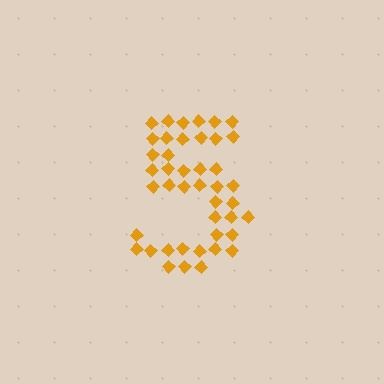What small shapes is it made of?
It is made of small diamonds.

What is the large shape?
The large shape is the digit 5.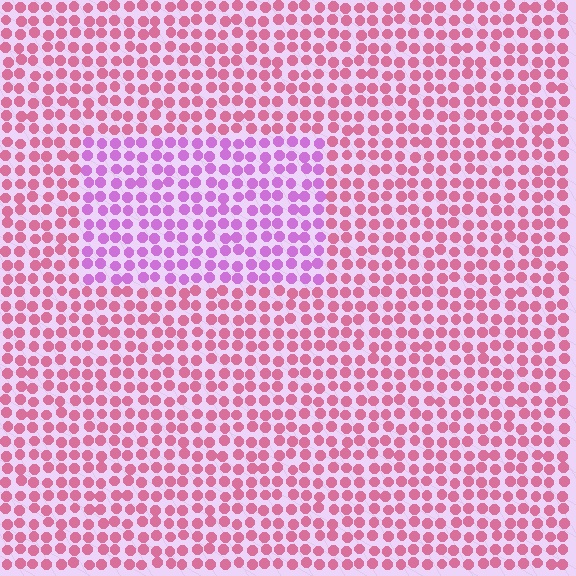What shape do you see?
I see a rectangle.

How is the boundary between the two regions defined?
The boundary is defined purely by a slight shift in hue (about 42 degrees). Spacing, size, and orientation are identical on both sides.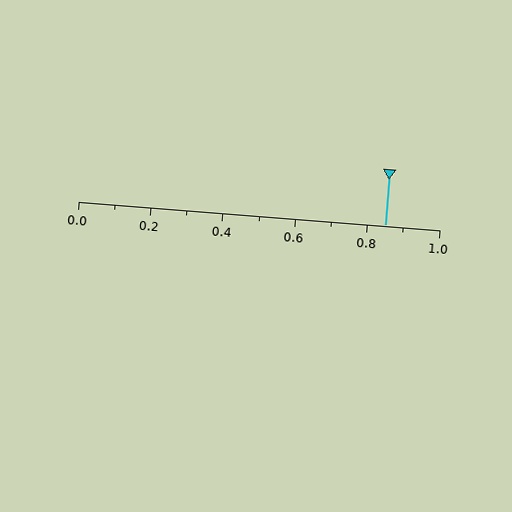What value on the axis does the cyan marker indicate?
The marker indicates approximately 0.85.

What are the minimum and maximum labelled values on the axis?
The axis runs from 0.0 to 1.0.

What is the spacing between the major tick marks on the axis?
The major ticks are spaced 0.2 apart.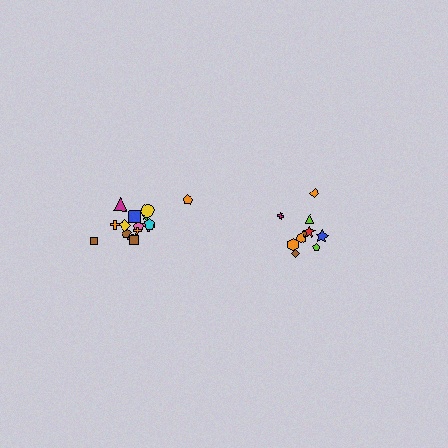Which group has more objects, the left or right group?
The left group.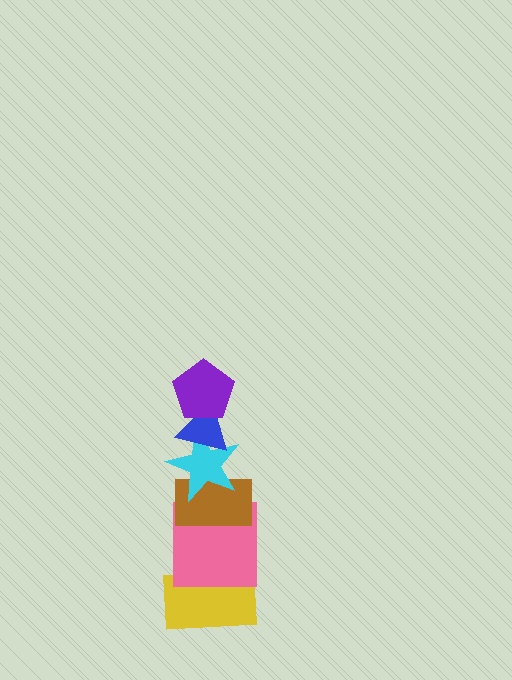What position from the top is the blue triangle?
The blue triangle is 2nd from the top.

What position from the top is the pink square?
The pink square is 5th from the top.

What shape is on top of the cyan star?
The blue triangle is on top of the cyan star.